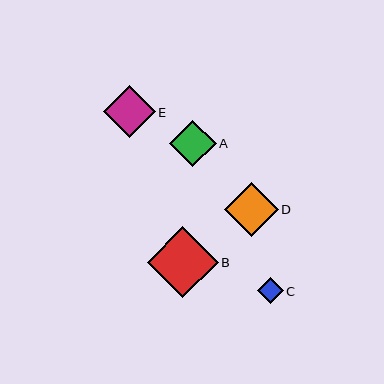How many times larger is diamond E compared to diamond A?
Diamond E is approximately 1.1 times the size of diamond A.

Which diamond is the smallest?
Diamond C is the smallest with a size of approximately 25 pixels.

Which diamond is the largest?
Diamond B is the largest with a size of approximately 70 pixels.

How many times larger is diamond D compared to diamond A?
Diamond D is approximately 1.2 times the size of diamond A.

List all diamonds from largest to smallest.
From largest to smallest: B, D, E, A, C.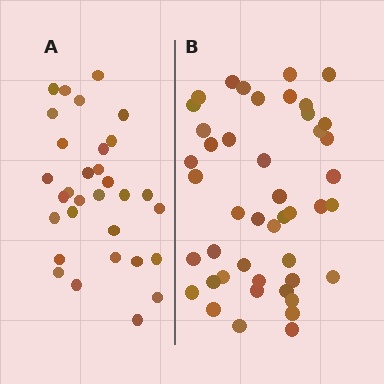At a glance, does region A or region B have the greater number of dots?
Region B (the right region) has more dots.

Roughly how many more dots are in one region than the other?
Region B has approximately 15 more dots than region A.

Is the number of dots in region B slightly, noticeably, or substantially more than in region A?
Region B has substantially more. The ratio is roughly 1.5 to 1.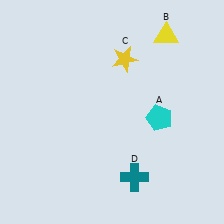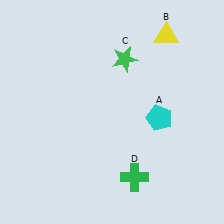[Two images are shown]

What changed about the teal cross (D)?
In Image 1, D is teal. In Image 2, it changed to green.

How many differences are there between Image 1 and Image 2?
There are 2 differences between the two images.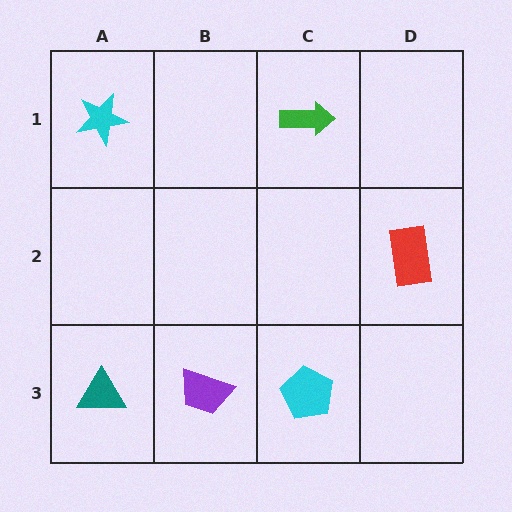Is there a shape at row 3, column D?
No, that cell is empty.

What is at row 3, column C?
A cyan pentagon.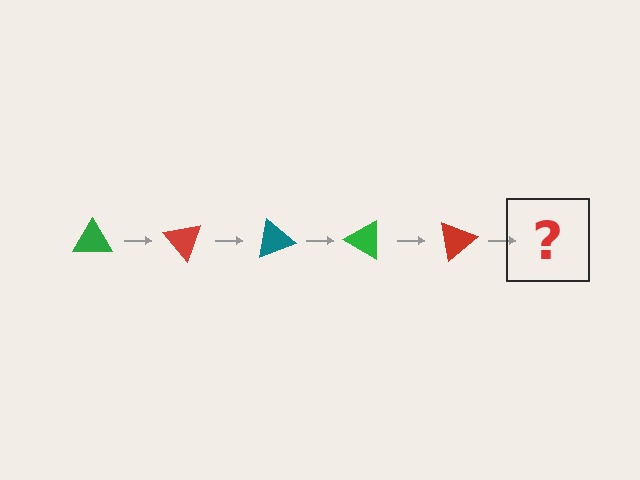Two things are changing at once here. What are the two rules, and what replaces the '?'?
The two rules are that it rotates 50 degrees each step and the color cycles through green, red, and teal. The '?' should be a teal triangle, rotated 250 degrees from the start.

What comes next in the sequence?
The next element should be a teal triangle, rotated 250 degrees from the start.